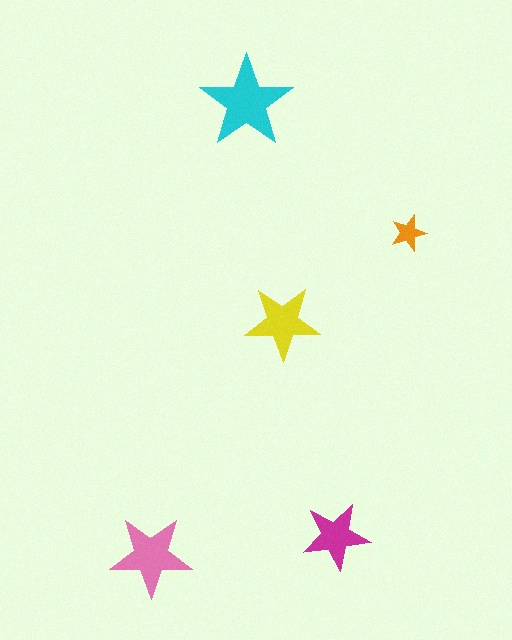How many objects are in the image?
There are 5 objects in the image.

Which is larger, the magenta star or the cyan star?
The cyan one.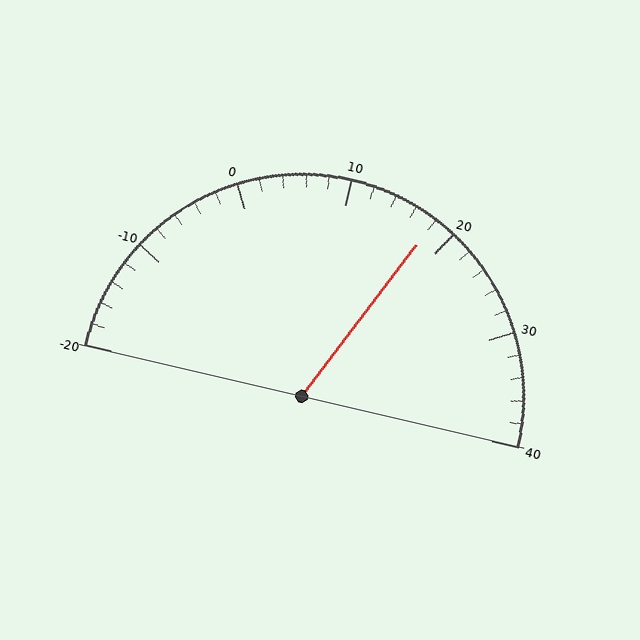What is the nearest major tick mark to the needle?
The nearest major tick mark is 20.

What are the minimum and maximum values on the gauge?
The gauge ranges from -20 to 40.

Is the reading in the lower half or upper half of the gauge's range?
The reading is in the upper half of the range (-20 to 40).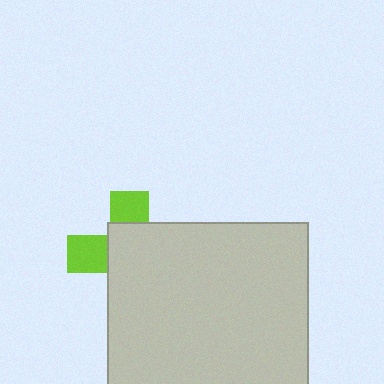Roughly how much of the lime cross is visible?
A small part of it is visible (roughly 33%).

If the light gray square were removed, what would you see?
You would see the complete lime cross.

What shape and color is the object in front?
The object in front is a light gray square.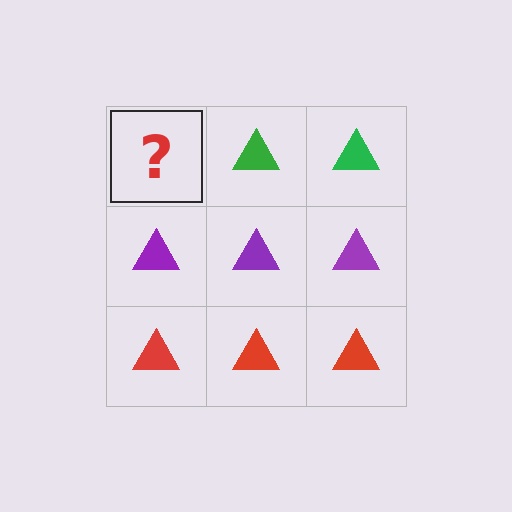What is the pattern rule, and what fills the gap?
The rule is that each row has a consistent color. The gap should be filled with a green triangle.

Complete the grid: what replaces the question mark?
The question mark should be replaced with a green triangle.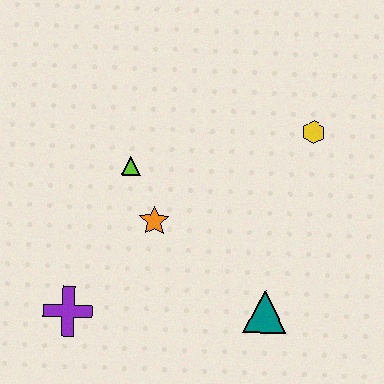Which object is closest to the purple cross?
The orange star is closest to the purple cross.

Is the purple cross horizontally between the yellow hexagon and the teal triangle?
No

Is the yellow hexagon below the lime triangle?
No